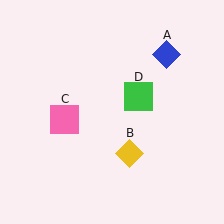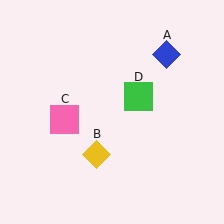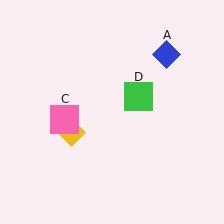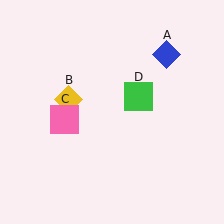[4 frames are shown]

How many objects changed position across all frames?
1 object changed position: yellow diamond (object B).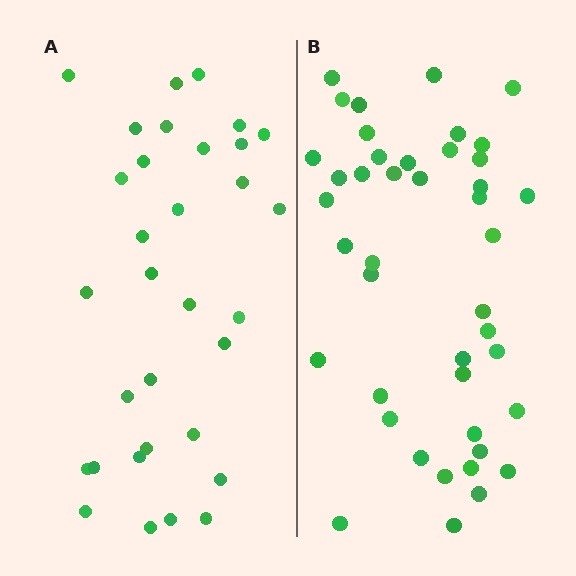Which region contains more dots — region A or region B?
Region B (the right region) has more dots.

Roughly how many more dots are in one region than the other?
Region B has roughly 12 or so more dots than region A.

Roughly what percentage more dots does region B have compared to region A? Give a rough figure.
About 35% more.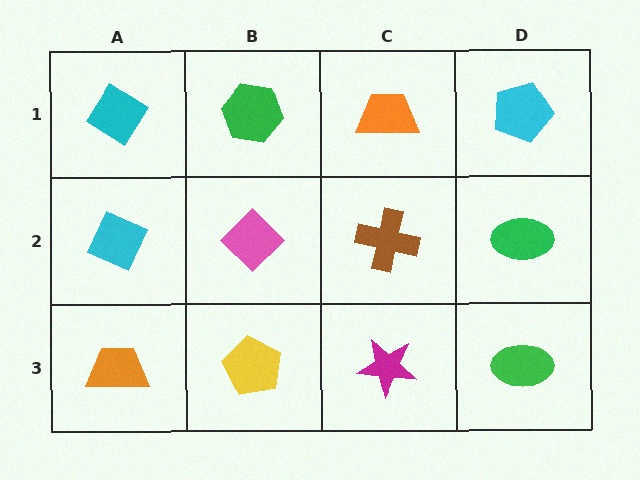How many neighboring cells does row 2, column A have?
3.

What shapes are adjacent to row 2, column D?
A cyan pentagon (row 1, column D), a green ellipse (row 3, column D), a brown cross (row 2, column C).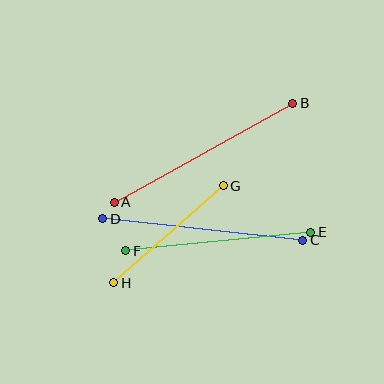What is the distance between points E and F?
The distance is approximately 186 pixels.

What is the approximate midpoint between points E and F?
The midpoint is at approximately (218, 242) pixels.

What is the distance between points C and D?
The distance is approximately 201 pixels.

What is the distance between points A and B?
The distance is approximately 204 pixels.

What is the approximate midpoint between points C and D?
The midpoint is at approximately (203, 229) pixels.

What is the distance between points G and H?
The distance is approximately 147 pixels.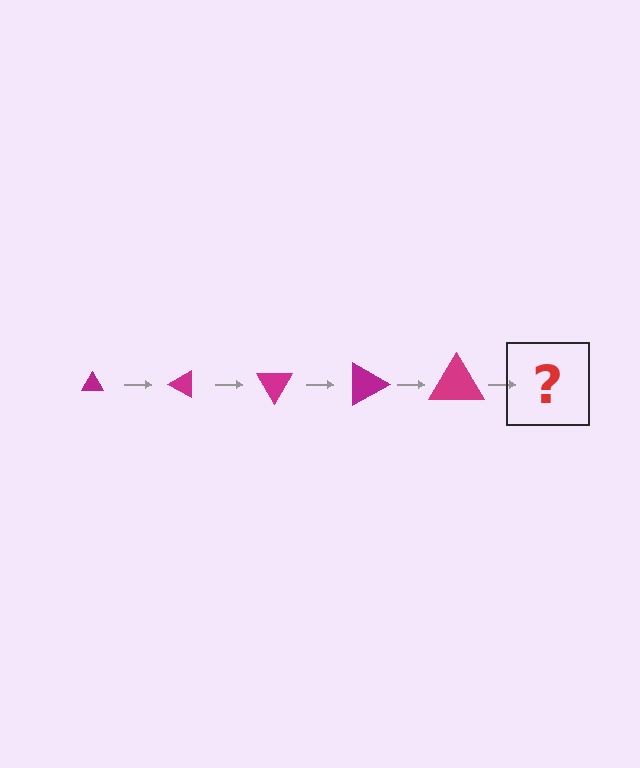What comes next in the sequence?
The next element should be a triangle, larger than the previous one and rotated 150 degrees from the start.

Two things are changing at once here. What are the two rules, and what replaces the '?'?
The two rules are that the triangle grows larger each step and it rotates 30 degrees each step. The '?' should be a triangle, larger than the previous one and rotated 150 degrees from the start.